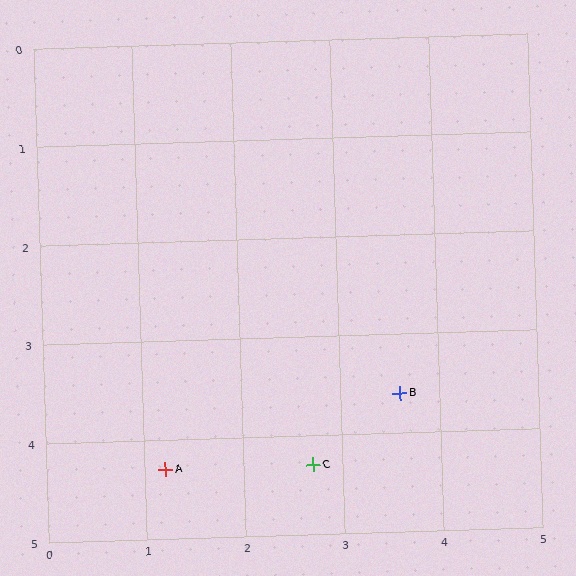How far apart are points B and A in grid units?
Points B and A are about 2.5 grid units apart.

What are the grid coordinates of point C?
Point C is at approximately (2.7, 4.3).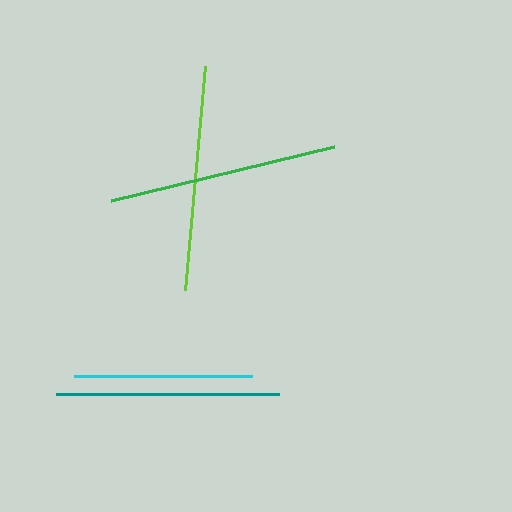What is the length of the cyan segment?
The cyan segment is approximately 178 pixels long.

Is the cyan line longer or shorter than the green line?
The green line is longer than the cyan line.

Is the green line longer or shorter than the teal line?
The green line is longer than the teal line.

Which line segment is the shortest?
The cyan line is the shortest at approximately 178 pixels.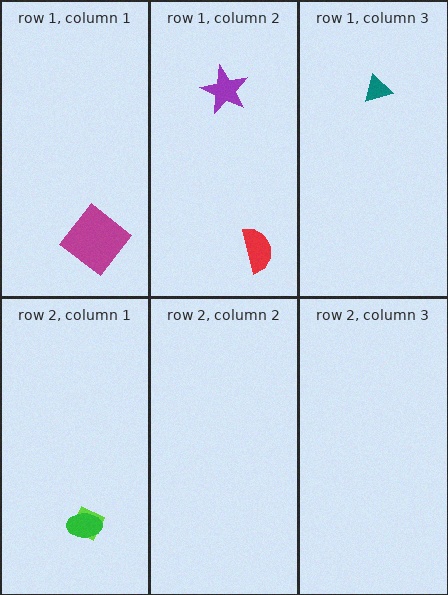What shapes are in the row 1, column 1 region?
The magenta diamond.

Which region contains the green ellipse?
The row 2, column 1 region.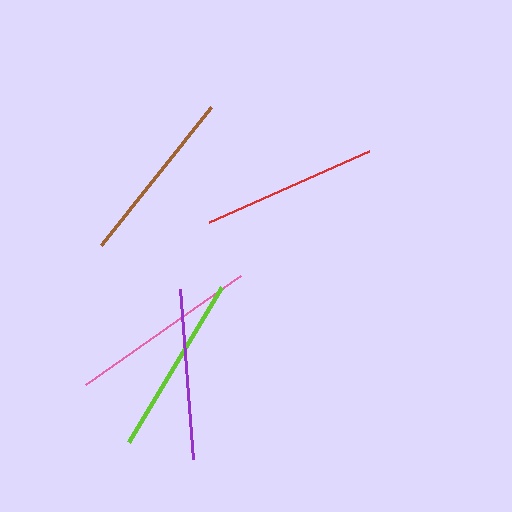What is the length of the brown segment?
The brown segment is approximately 176 pixels long.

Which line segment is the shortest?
The purple line is the shortest at approximately 170 pixels.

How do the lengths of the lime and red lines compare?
The lime and red lines are approximately the same length.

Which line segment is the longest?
The pink line is the longest at approximately 189 pixels.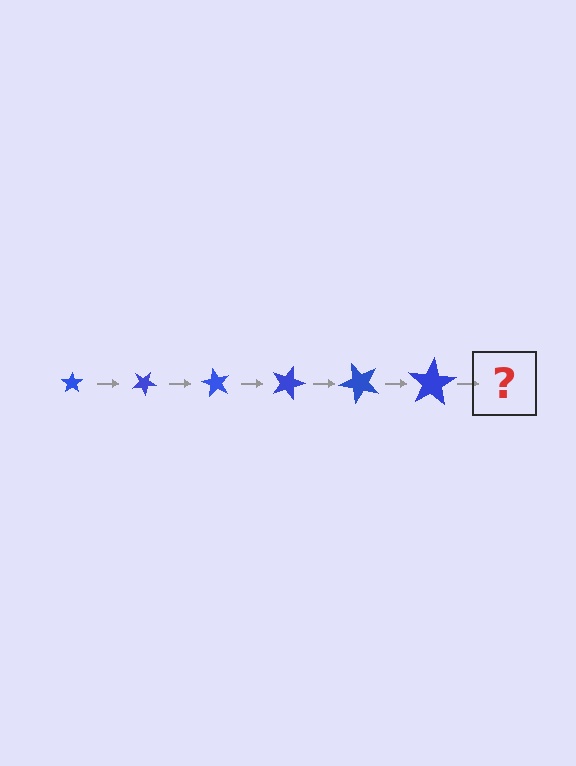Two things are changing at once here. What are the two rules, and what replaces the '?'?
The two rules are that the star grows larger each step and it rotates 30 degrees each step. The '?' should be a star, larger than the previous one and rotated 180 degrees from the start.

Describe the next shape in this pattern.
It should be a star, larger than the previous one and rotated 180 degrees from the start.